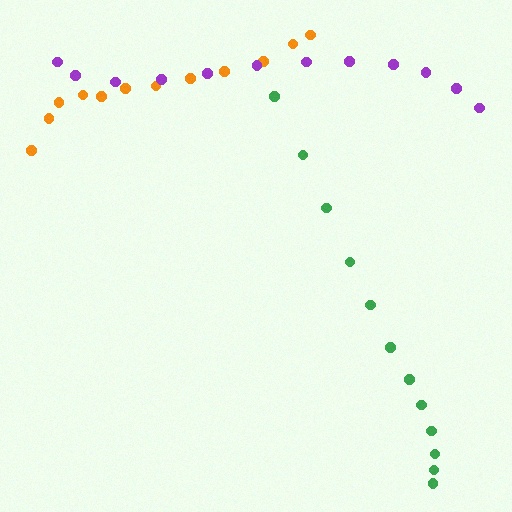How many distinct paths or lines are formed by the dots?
There are 3 distinct paths.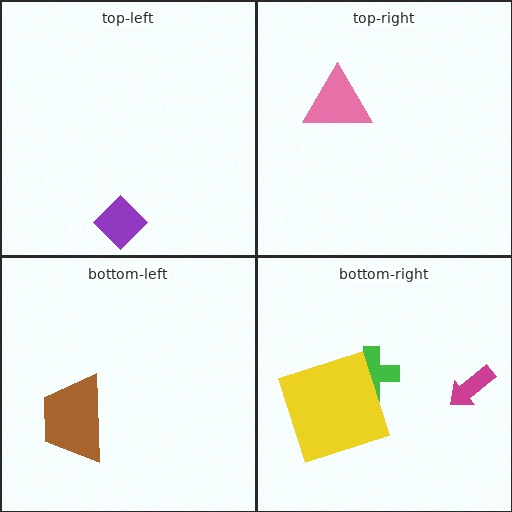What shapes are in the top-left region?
The purple diamond.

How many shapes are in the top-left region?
1.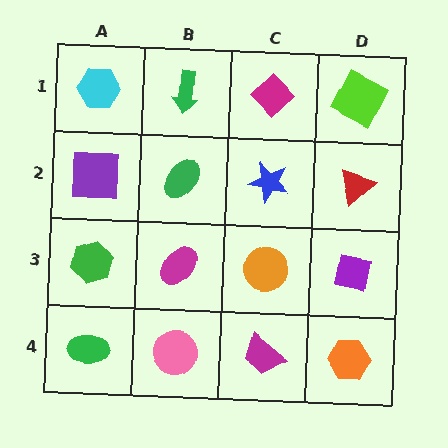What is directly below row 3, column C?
A magenta trapezoid.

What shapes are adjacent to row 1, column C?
A blue star (row 2, column C), a green arrow (row 1, column B), a lime square (row 1, column D).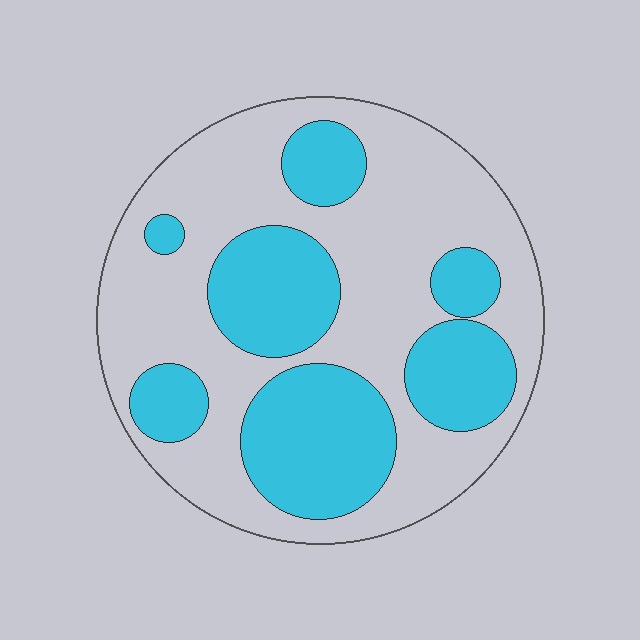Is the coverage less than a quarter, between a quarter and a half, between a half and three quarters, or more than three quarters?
Between a quarter and a half.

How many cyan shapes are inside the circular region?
7.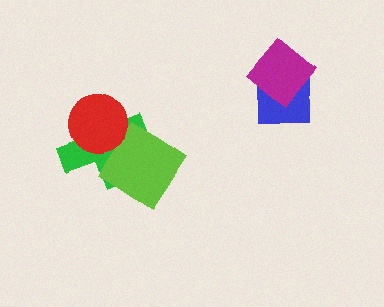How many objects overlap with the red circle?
2 objects overlap with the red circle.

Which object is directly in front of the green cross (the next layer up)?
The lime diamond is directly in front of the green cross.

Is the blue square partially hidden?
Yes, it is partially covered by another shape.